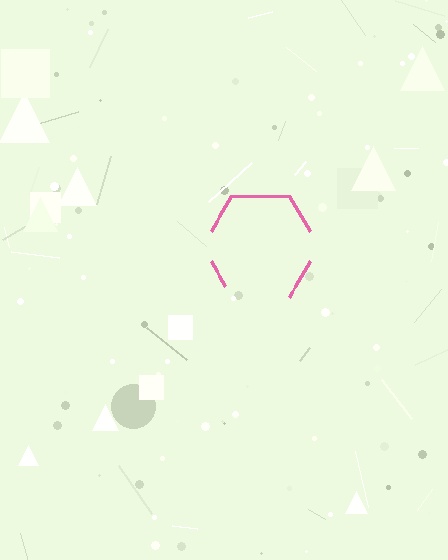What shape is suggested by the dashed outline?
The dashed outline suggests a hexagon.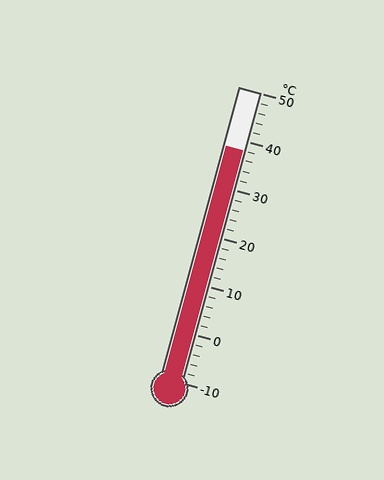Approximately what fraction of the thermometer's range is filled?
The thermometer is filled to approximately 80% of its range.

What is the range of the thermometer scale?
The thermometer scale ranges from -10°C to 50°C.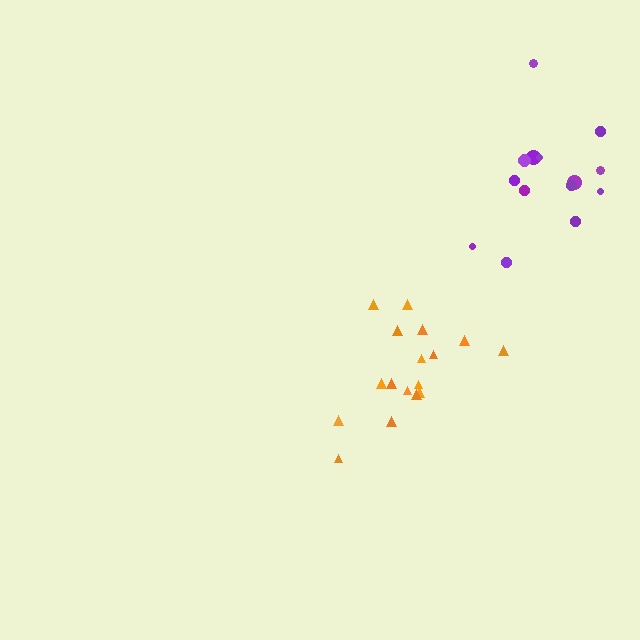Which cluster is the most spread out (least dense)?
Purple.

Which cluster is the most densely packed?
Orange.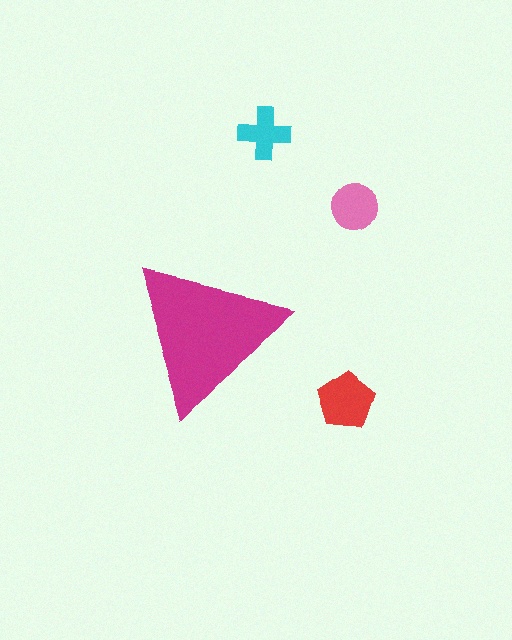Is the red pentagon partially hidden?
No, the red pentagon is fully visible.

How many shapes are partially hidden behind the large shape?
0 shapes are partially hidden.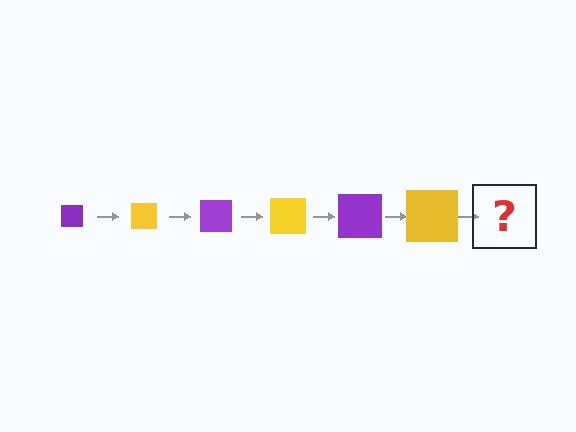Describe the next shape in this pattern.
It should be a purple square, larger than the previous one.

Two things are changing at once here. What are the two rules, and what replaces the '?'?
The two rules are that the square grows larger each step and the color cycles through purple and yellow. The '?' should be a purple square, larger than the previous one.